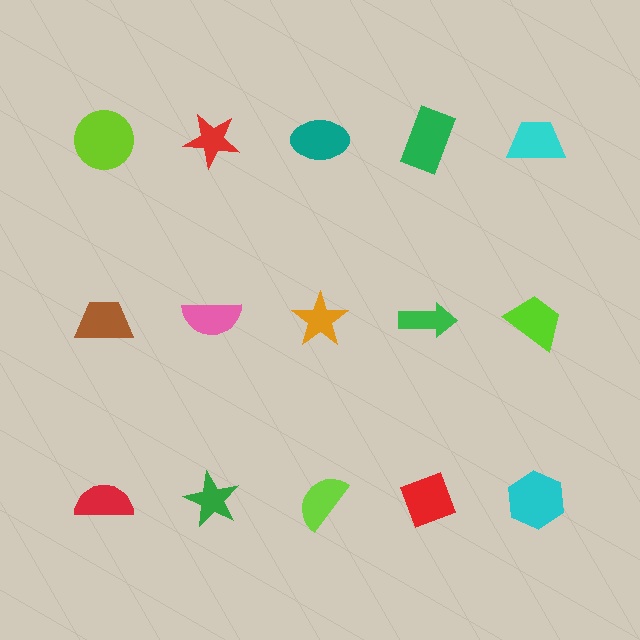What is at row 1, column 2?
A red star.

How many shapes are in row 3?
5 shapes.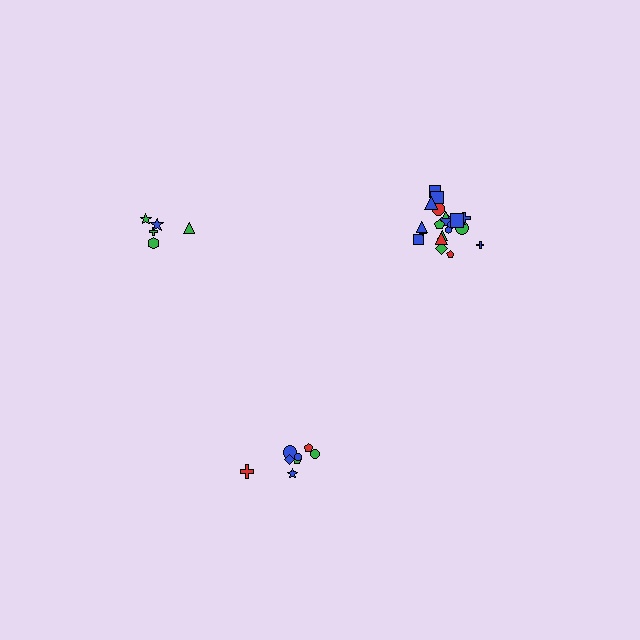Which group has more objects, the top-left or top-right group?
The top-right group.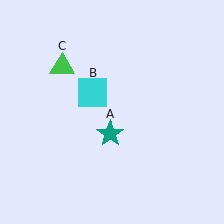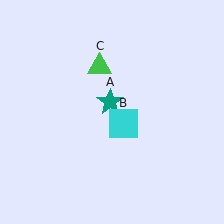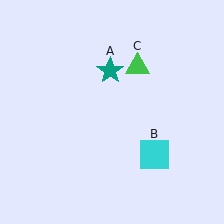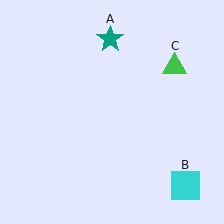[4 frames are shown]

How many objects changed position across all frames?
3 objects changed position: teal star (object A), cyan square (object B), green triangle (object C).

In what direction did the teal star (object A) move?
The teal star (object A) moved up.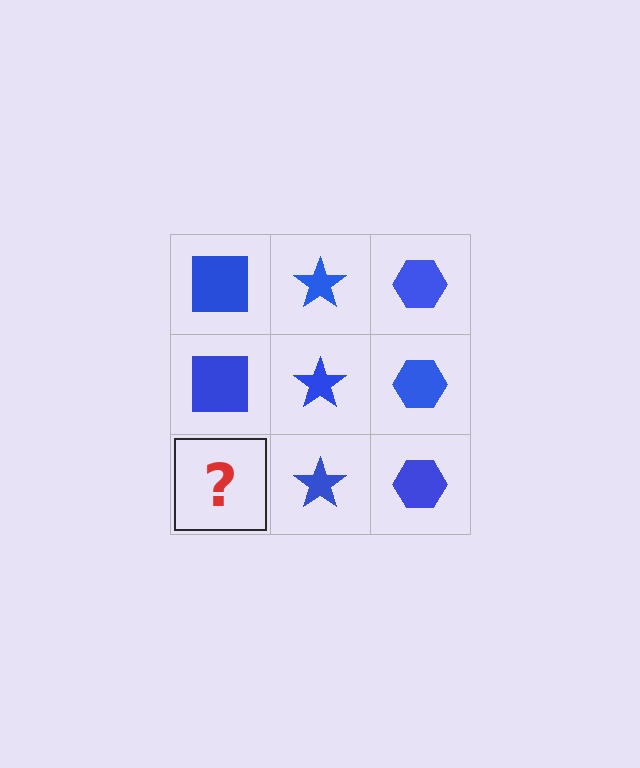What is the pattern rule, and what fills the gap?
The rule is that each column has a consistent shape. The gap should be filled with a blue square.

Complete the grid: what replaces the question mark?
The question mark should be replaced with a blue square.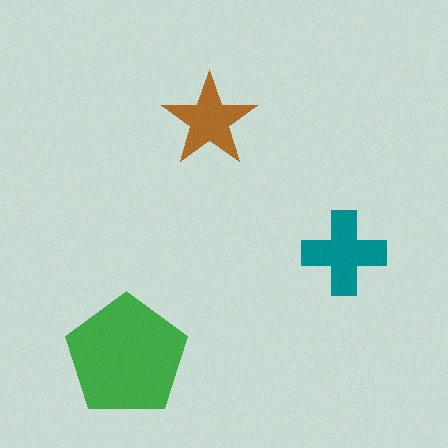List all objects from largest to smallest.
The green pentagon, the teal cross, the brown star.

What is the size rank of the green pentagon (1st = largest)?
1st.